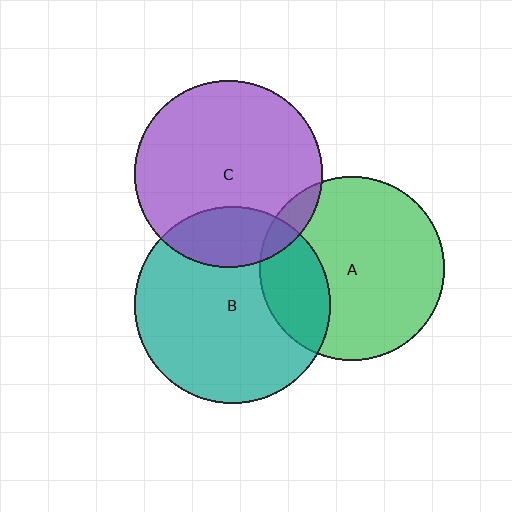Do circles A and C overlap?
Yes.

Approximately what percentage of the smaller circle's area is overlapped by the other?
Approximately 10%.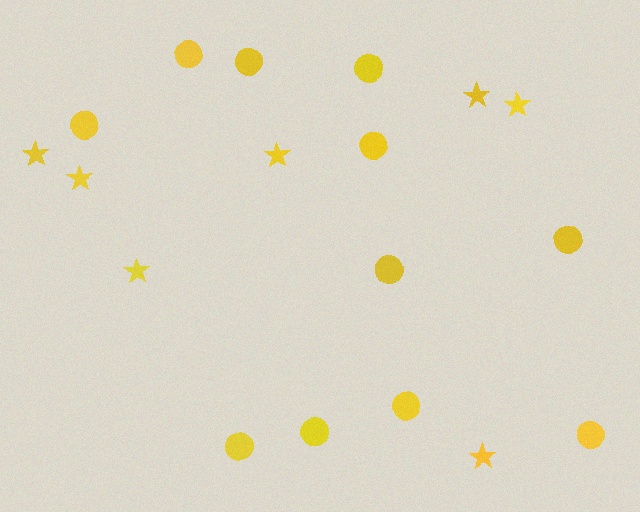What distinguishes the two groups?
There are 2 groups: one group of circles (11) and one group of stars (7).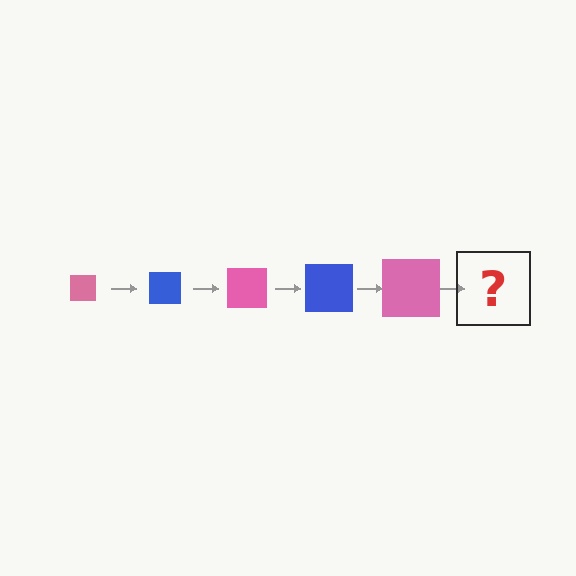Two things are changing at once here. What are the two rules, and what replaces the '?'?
The two rules are that the square grows larger each step and the color cycles through pink and blue. The '?' should be a blue square, larger than the previous one.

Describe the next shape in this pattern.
It should be a blue square, larger than the previous one.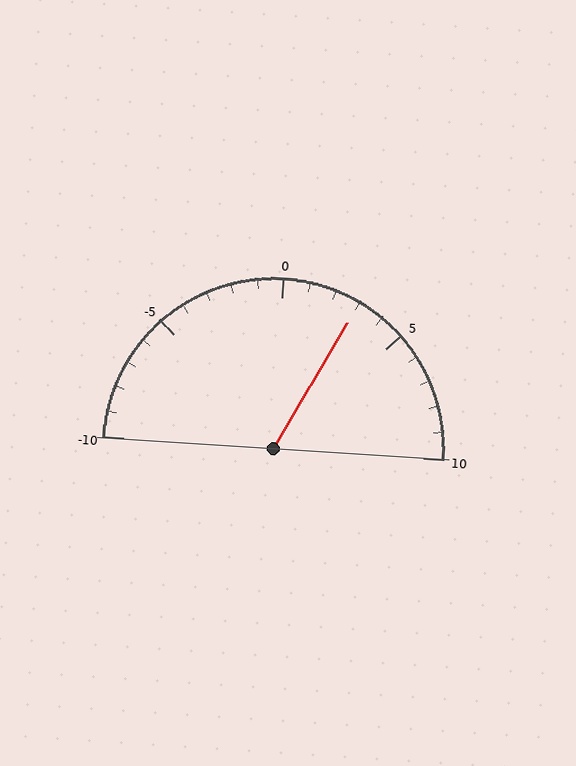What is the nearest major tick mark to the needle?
The nearest major tick mark is 5.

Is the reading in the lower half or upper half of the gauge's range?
The reading is in the upper half of the range (-10 to 10).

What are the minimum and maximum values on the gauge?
The gauge ranges from -10 to 10.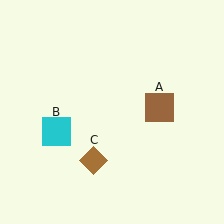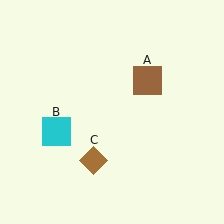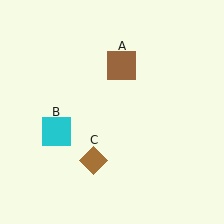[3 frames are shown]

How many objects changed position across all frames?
1 object changed position: brown square (object A).